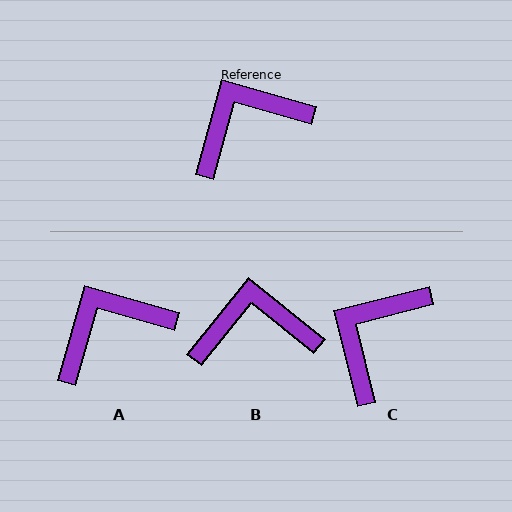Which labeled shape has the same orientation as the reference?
A.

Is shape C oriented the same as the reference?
No, it is off by about 30 degrees.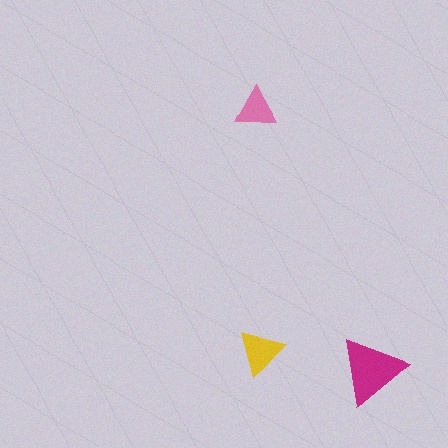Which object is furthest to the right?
The magenta triangle is rightmost.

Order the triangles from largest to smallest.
the magenta one, the yellow one, the pink one.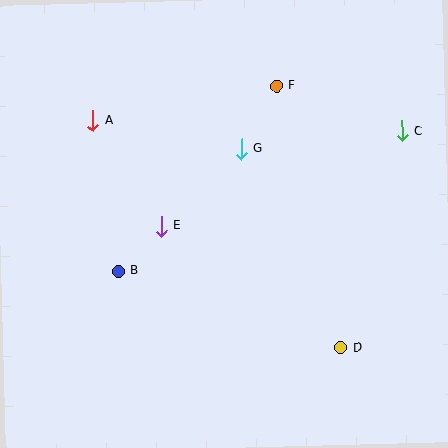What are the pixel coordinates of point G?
Point G is at (241, 149).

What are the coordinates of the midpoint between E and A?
The midpoint between E and A is at (127, 173).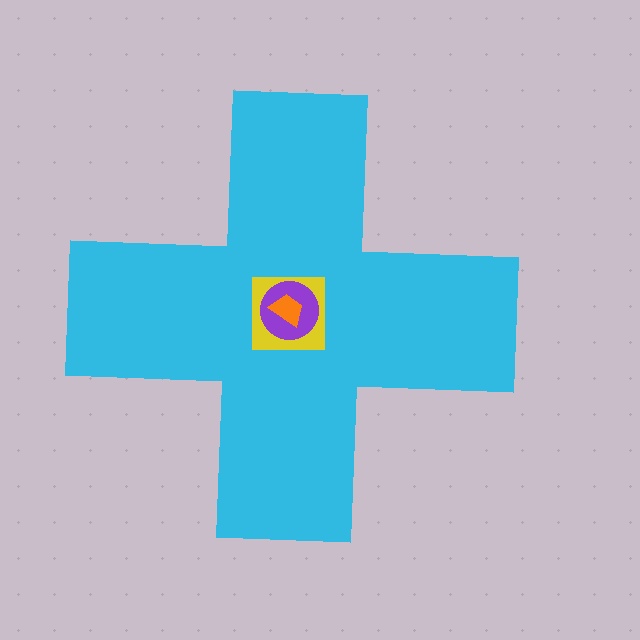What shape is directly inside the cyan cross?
The yellow square.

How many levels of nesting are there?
4.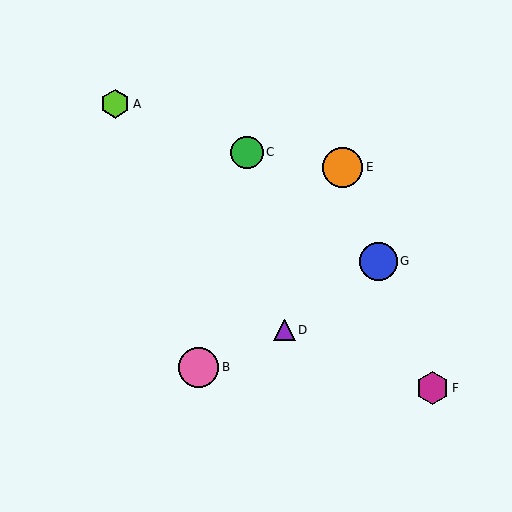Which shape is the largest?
The orange circle (labeled E) is the largest.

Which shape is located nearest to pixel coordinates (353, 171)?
The orange circle (labeled E) at (343, 167) is nearest to that location.